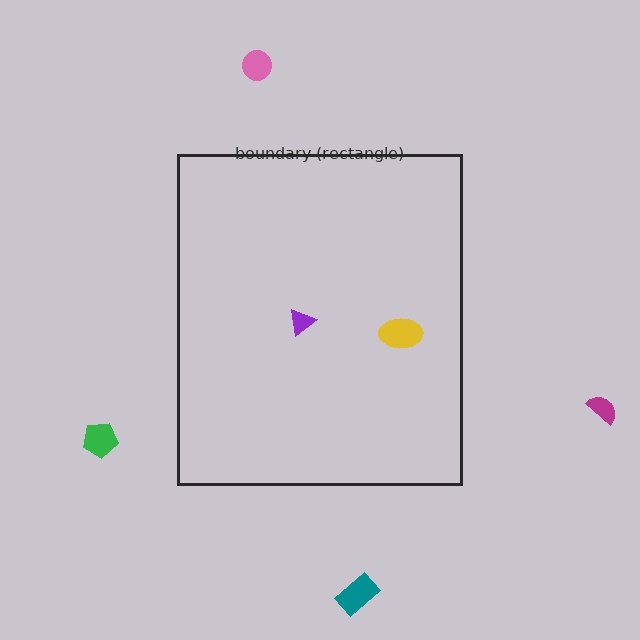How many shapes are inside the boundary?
2 inside, 4 outside.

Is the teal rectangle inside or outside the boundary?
Outside.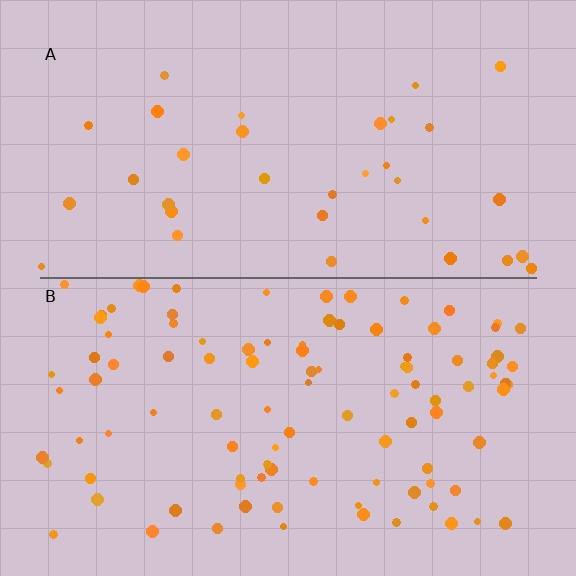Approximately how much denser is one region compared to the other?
Approximately 2.9× — region B over region A.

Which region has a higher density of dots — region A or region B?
B (the bottom).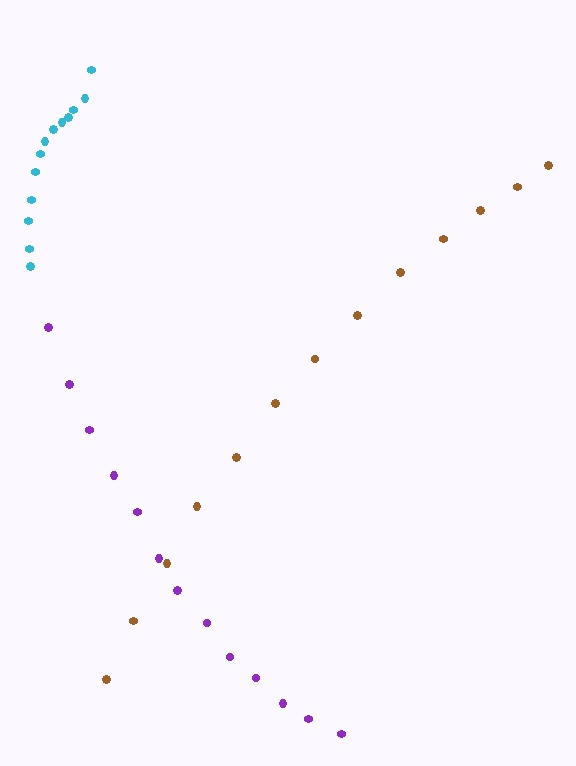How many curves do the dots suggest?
There are 3 distinct paths.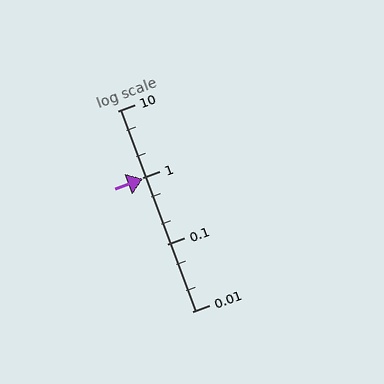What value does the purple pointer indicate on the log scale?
The pointer indicates approximately 0.95.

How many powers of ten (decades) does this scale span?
The scale spans 3 decades, from 0.01 to 10.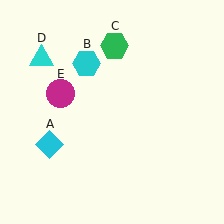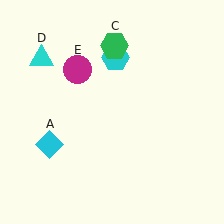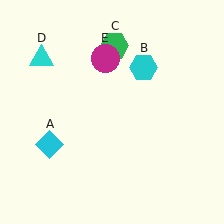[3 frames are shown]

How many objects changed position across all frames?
2 objects changed position: cyan hexagon (object B), magenta circle (object E).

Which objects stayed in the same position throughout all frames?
Cyan diamond (object A) and green hexagon (object C) and cyan triangle (object D) remained stationary.